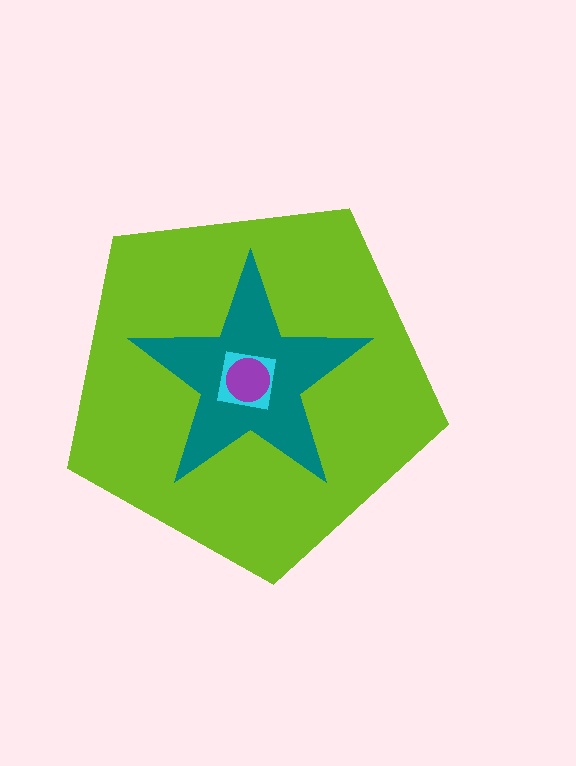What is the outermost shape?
The lime pentagon.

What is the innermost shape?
The purple circle.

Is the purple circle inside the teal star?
Yes.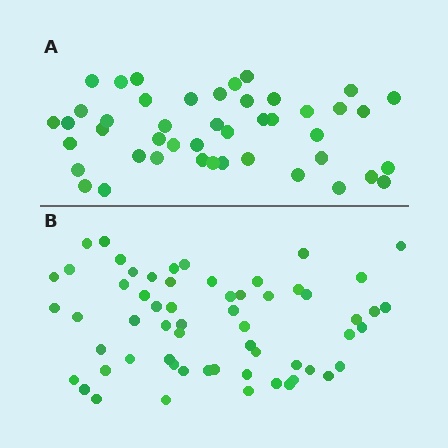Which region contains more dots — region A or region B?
Region B (the bottom region) has more dots.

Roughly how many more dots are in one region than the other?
Region B has approximately 15 more dots than region A.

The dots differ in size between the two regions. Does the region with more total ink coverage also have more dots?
No. Region A has more total ink coverage because its dots are larger, but region B actually contains more individual dots. Total area can be misleading — the number of items is what matters here.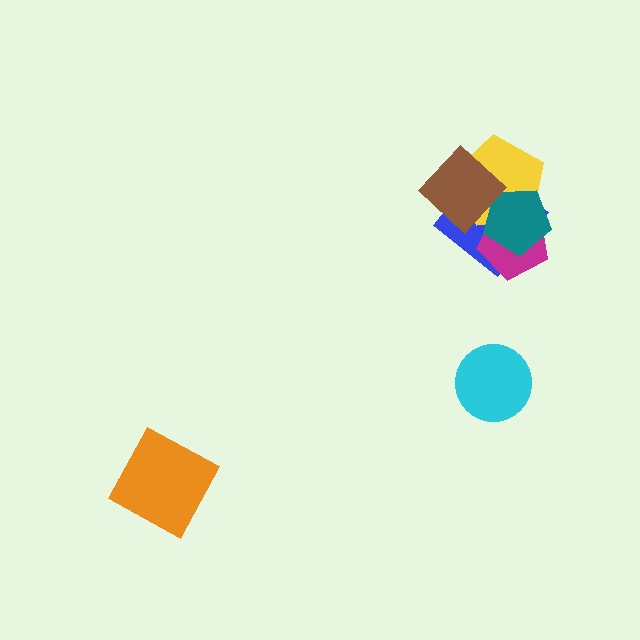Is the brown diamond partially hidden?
No, no other shape covers it.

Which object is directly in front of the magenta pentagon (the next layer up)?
The yellow pentagon is directly in front of the magenta pentagon.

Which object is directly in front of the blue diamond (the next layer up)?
The magenta pentagon is directly in front of the blue diamond.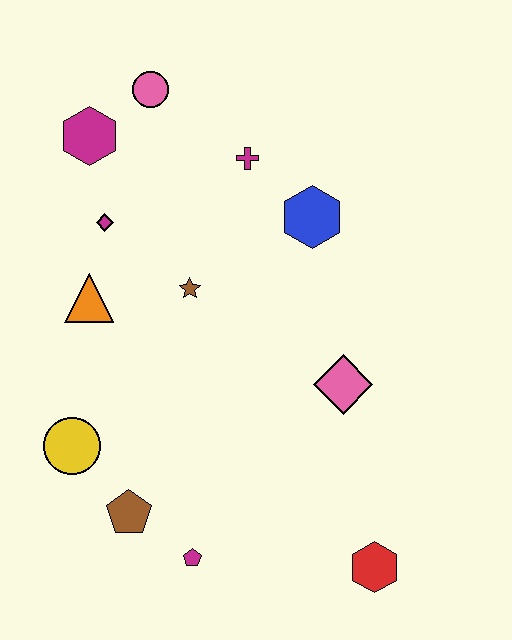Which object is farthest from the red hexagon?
The pink circle is farthest from the red hexagon.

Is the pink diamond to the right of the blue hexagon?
Yes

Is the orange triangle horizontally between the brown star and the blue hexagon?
No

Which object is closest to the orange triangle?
The magenta diamond is closest to the orange triangle.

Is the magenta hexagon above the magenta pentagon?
Yes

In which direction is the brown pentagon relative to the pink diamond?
The brown pentagon is to the left of the pink diamond.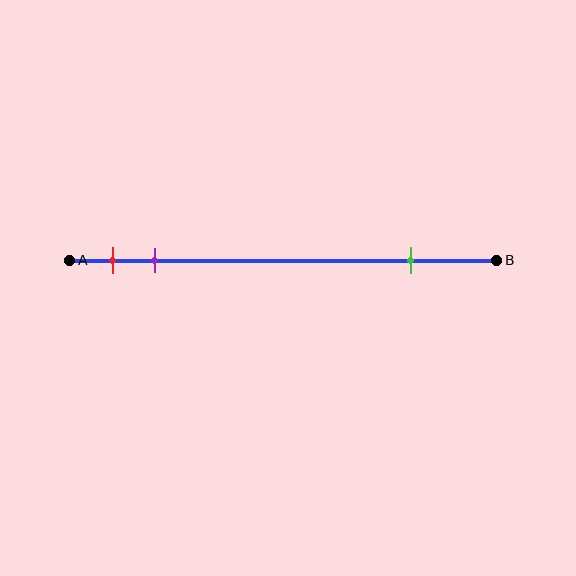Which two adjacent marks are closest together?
The red and purple marks are the closest adjacent pair.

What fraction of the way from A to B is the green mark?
The green mark is approximately 80% (0.8) of the way from A to B.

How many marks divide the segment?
There are 3 marks dividing the segment.